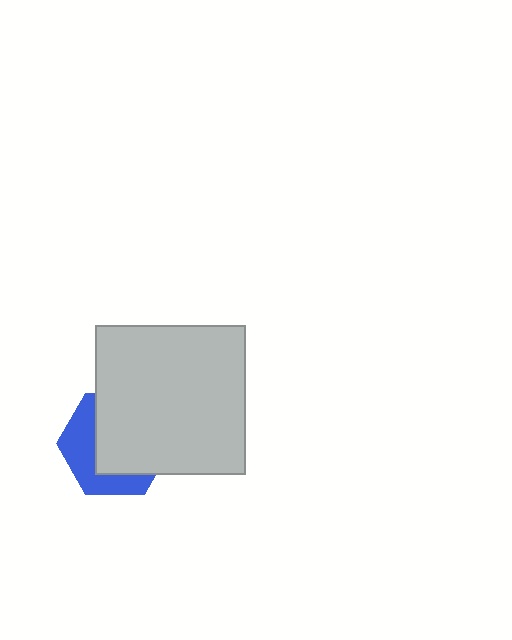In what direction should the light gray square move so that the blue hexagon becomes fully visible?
The light gray square should move toward the upper-right. That is the shortest direction to clear the overlap and leave the blue hexagon fully visible.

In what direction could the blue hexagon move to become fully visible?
The blue hexagon could move toward the lower-left. That would shift it out from behind the light gray square entirely.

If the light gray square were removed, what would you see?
You would see the complete blue hexagon.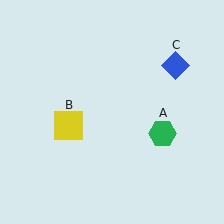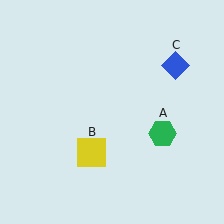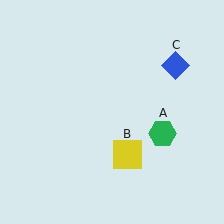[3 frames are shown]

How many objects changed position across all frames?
1 object changed position: yellow square (object B).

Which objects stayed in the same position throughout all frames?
Green hexagon (object A) and blue diamond (object C) remained stationary.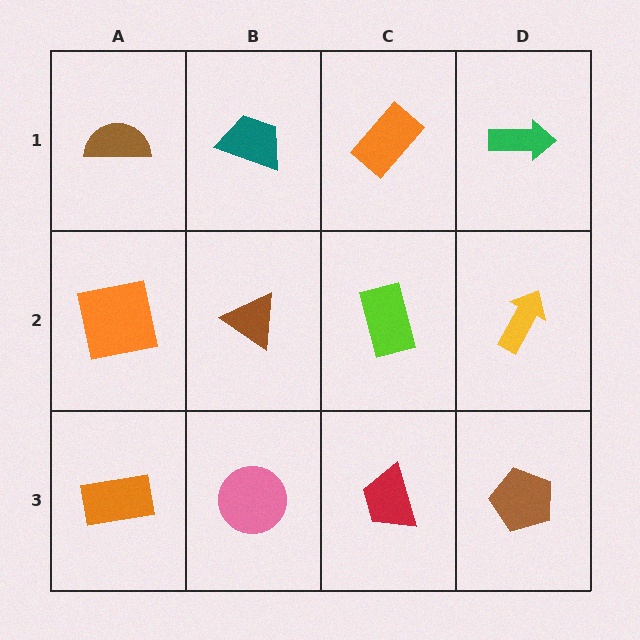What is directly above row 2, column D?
A green arrow.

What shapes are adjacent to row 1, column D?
A yellow arrow (row 2, column D), an orange rectangle (row 1, column C).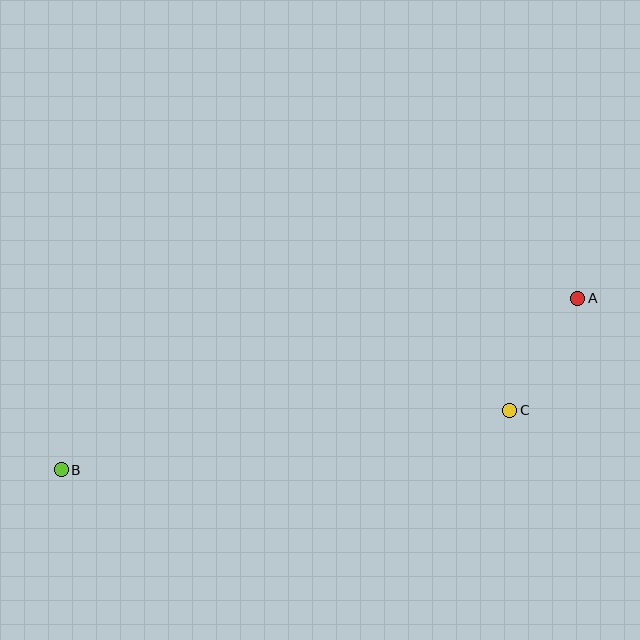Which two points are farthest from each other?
Points A and B are farthest from each other.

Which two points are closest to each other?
Points A and C are closest to each other.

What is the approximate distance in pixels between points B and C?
The distance between B and C is approximately 453 pixels.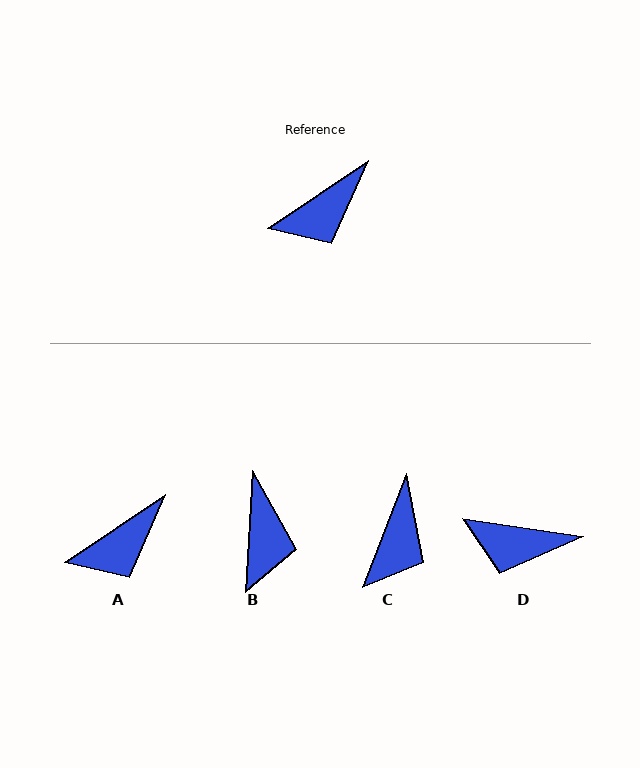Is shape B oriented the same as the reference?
No, it is off by about 53 degrees.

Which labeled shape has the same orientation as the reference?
A.